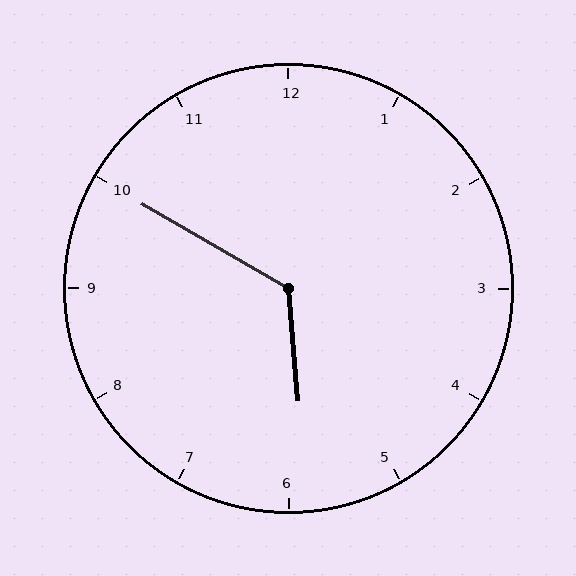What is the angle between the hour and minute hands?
Approximately 125 degrees.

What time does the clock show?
5:50.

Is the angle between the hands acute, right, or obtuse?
It is obtuse.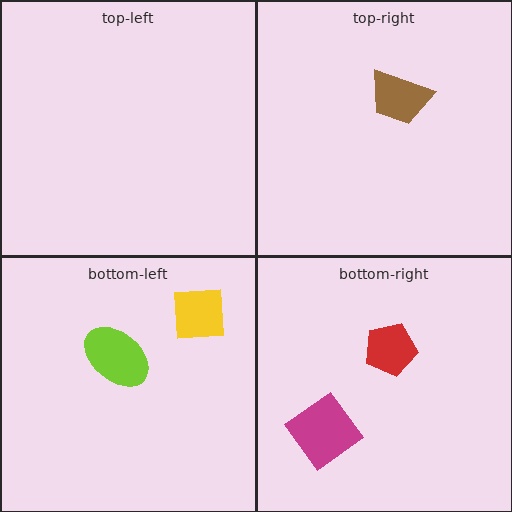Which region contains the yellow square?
The bottom-left region.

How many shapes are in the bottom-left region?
2.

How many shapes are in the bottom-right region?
2.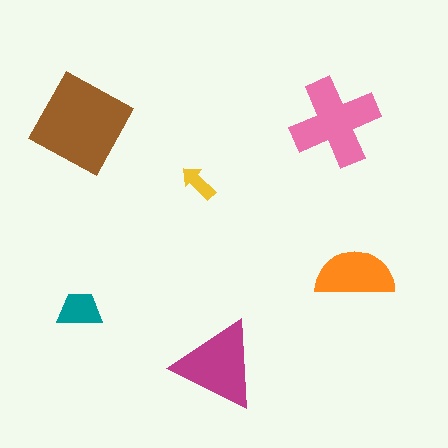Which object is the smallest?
The yellow arrow.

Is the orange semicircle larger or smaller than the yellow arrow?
Larger.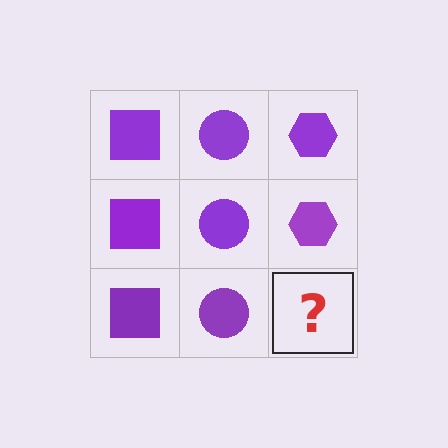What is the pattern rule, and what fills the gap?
The rule is that each column has a consistent shape. The gap should be filled with a purple hexagon.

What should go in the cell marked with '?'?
The missing cell should contain a purple hexagon.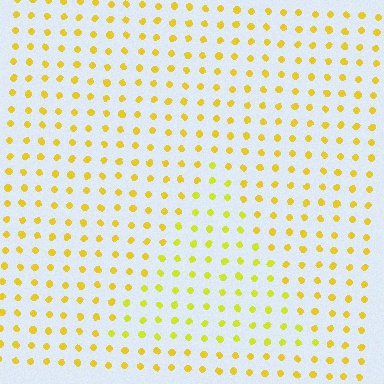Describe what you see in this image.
The image is filled with small yellow elements in a uniform arrangement. A triangle-shaped region is visible where the elements are tinted to a slightly different hue, forming a subtle color boundary.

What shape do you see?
I see a triangle.